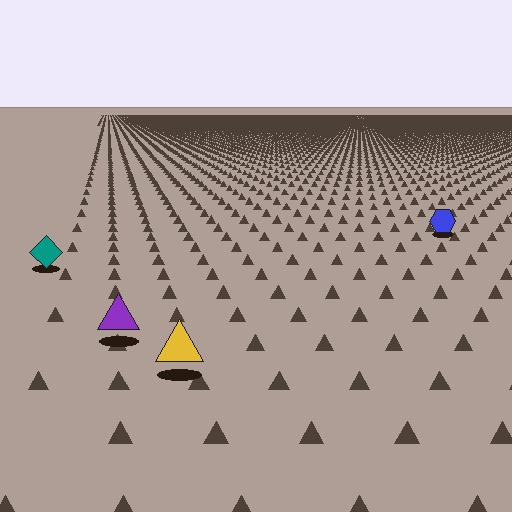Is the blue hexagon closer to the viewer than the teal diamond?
No. The teal diamond is closer — you can tell from the texture gradient: the ground texture is coarser near it.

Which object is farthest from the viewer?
The blue hexagon is farthest from the viewer. It appears smaller and the ground texture around it is denser.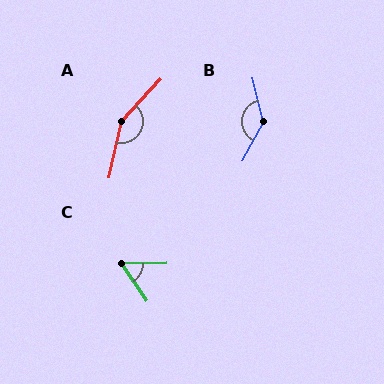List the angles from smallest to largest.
C (56°), B (138°), A (150°).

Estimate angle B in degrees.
Approximately 138 degrees.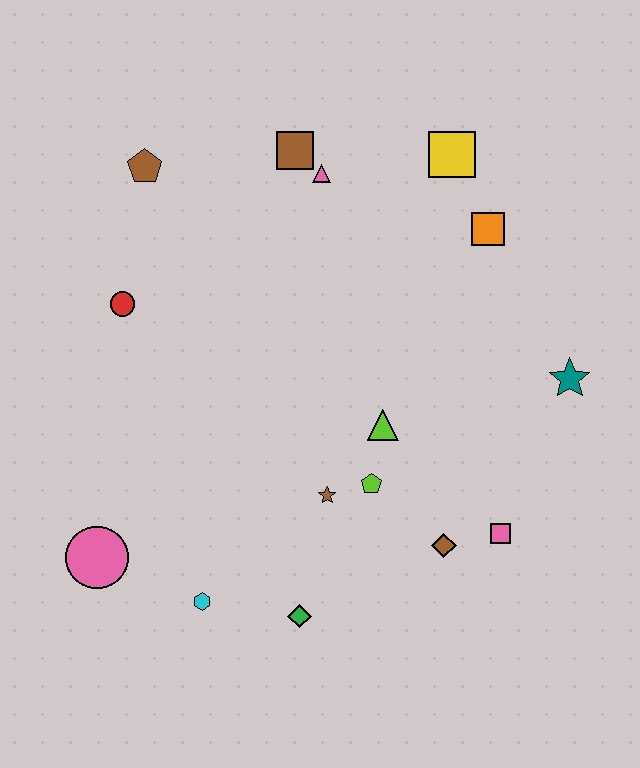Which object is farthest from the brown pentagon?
The pink square is farthest from the brown pentagon.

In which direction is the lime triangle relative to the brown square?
The lime triangle is below the brown square.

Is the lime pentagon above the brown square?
No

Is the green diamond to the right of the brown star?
No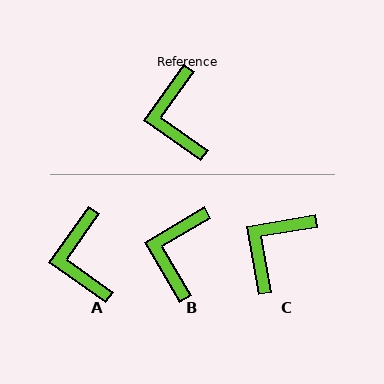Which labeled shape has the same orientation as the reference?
A.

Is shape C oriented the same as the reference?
No, it is off by about 45 degrees.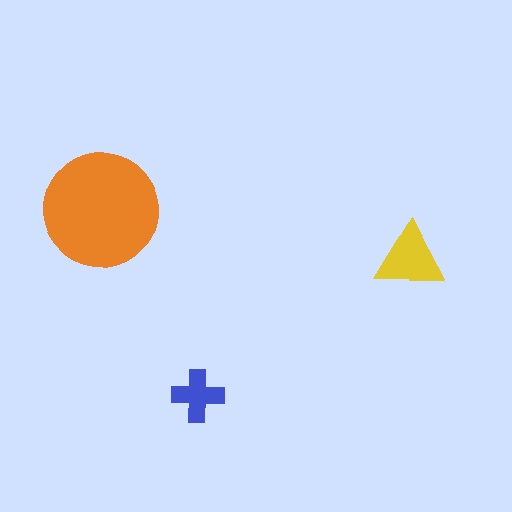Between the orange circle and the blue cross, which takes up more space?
The orange circle.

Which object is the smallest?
The blue cross.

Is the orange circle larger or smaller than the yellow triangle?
Larger.